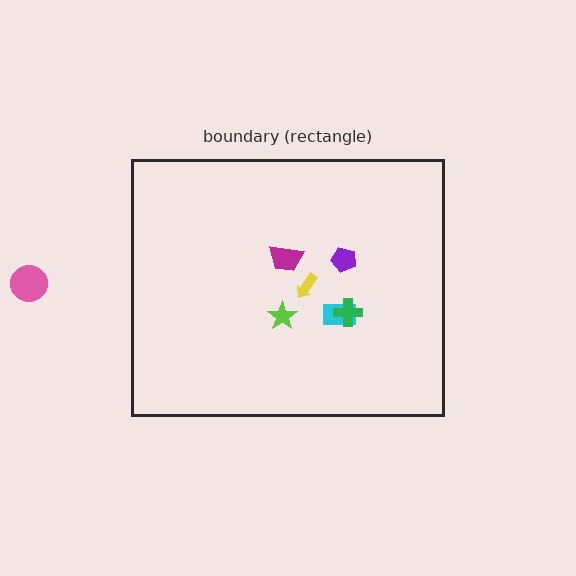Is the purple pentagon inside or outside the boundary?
Inside.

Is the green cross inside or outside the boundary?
Inside.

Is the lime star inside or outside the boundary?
Inside.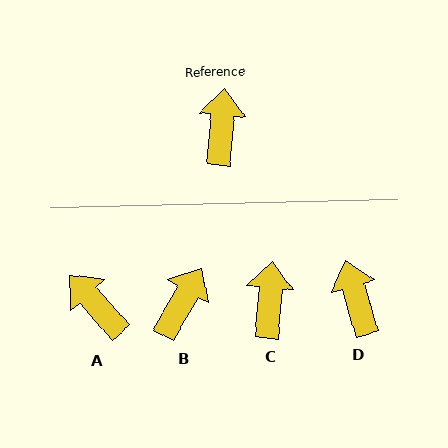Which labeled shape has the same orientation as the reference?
C.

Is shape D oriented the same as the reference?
No, it is off by about 20 degrees.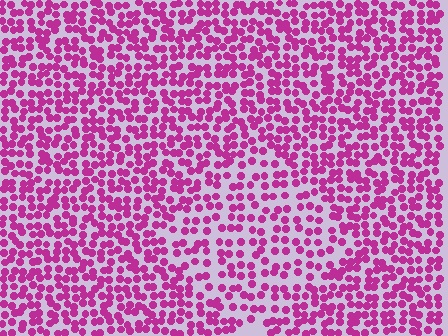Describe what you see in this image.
The image contains small magenta elements arranged at two different densities. A diamond-shaped region is visible where the elements are less densely packed than the surrounding area.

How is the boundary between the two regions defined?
The boundary is defined by a change in element density (approximately 1.6x ratio). All elements are the same color, size, and shape.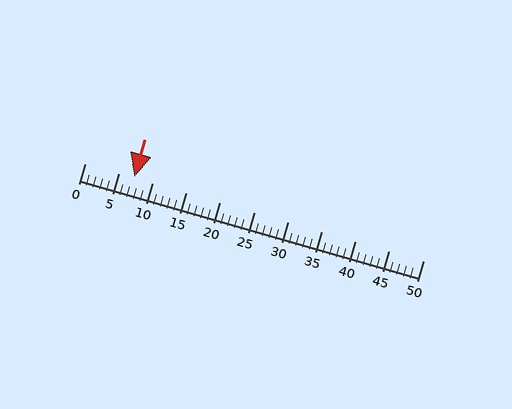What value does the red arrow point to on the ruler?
The red arrow points to approximately 7.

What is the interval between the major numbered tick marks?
The major tick marks are spaced 5 units apart.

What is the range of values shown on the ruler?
The ruler shows values from 0 to 50.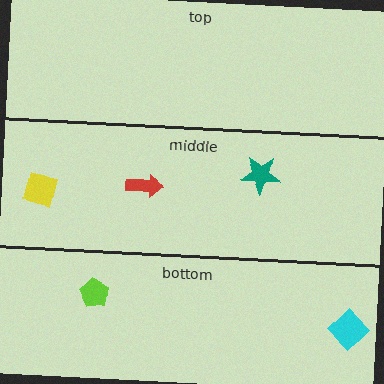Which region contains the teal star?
The middle region.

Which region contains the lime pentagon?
The bottom region.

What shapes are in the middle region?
The teal star, the yellow square, the red arrow.